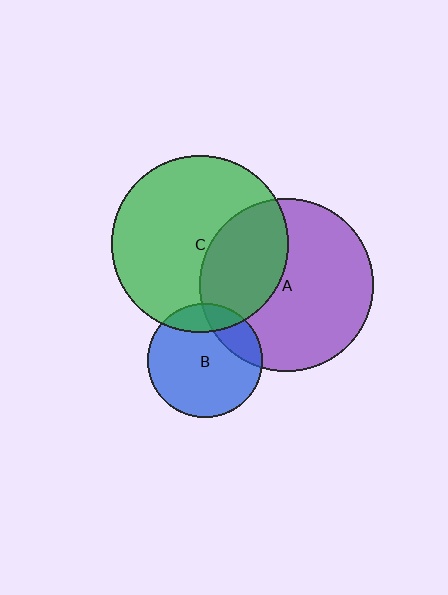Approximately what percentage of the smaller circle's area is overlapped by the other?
Approximately 20%.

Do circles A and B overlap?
Yes.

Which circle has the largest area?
Circle C (green).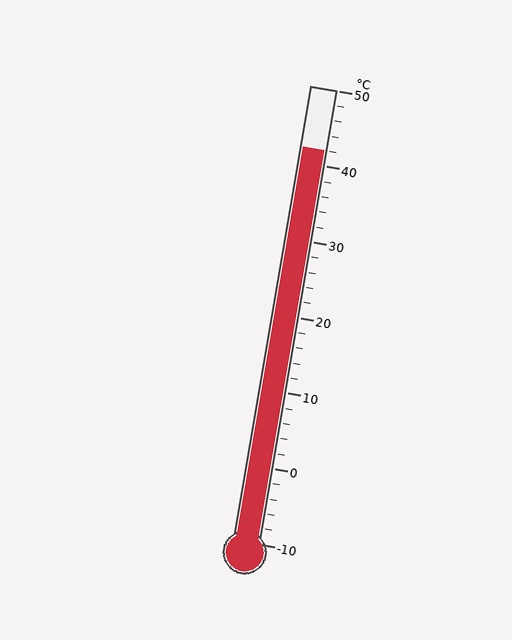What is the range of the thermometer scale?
The thermometer scale ranges from -10°C to 50°C.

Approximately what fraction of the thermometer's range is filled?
The thermometer is filled to approximately 85% of its range.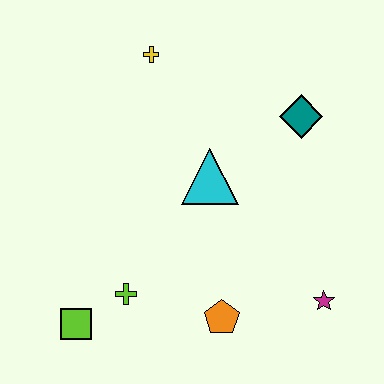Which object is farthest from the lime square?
The teal diamond is farthest from the lime square.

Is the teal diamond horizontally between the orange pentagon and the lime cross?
No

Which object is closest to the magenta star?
The orange pentagon is closest to the magenta star.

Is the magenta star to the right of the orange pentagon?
Yes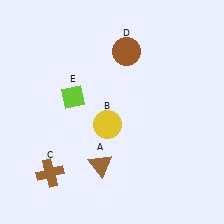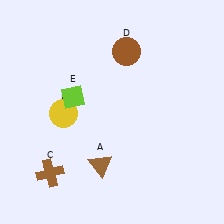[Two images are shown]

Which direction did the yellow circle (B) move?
The yellow circle (B) moved left.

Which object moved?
The yellow circle (B) moved left.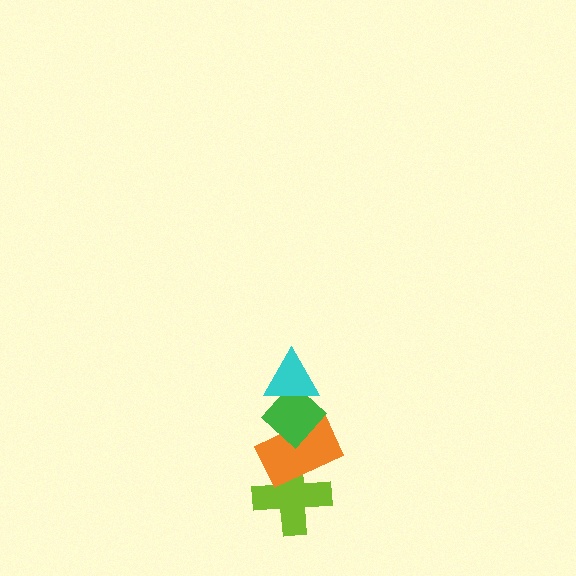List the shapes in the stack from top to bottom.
From top to bottom: the cyan triangle, the green diamond, the orange rectangle, the lime cross.